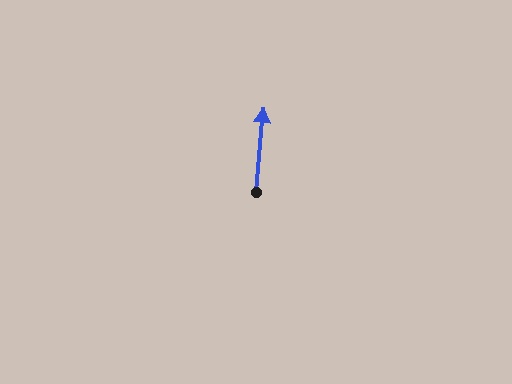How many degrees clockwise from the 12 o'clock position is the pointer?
Approximately 5 degrees.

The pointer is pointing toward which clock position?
Roughly 12 o'clock.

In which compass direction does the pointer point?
North.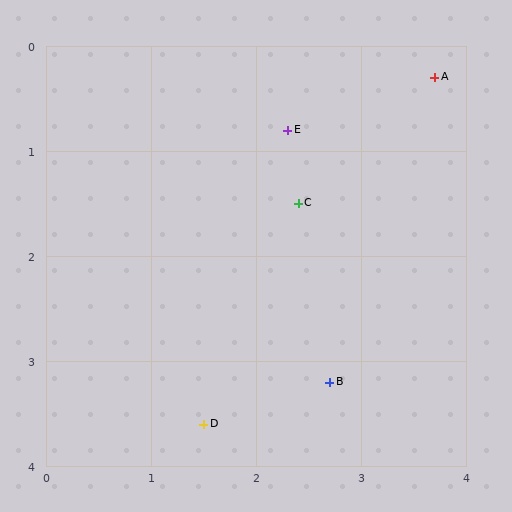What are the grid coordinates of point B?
Point B is at approximately (2.7, 3.2).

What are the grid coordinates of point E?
Point E is at approximately (2.3, 0.8).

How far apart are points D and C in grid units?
Points D and C are about 2.3 grid units apart.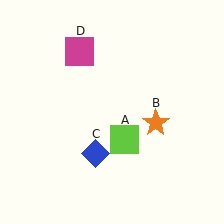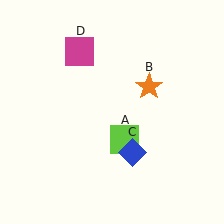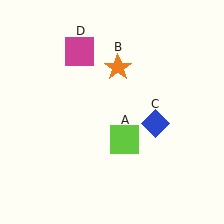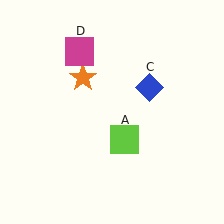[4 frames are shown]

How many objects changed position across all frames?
2 objects changed position: orange star (object B), blue diamond (object C).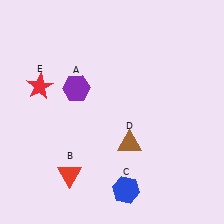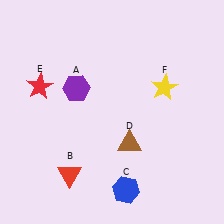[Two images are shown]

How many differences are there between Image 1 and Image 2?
There is 1 difference between the two images.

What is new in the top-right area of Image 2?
A yellow star (F) was added in the top-right area of Image 2.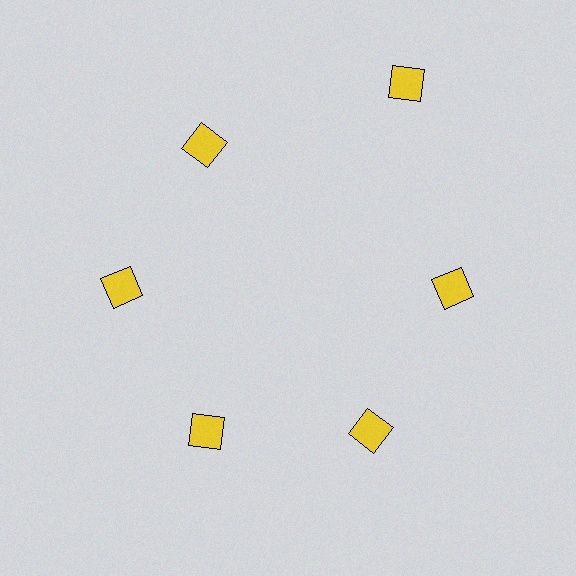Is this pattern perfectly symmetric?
No. The 6 yellow diamonds are arranged in a ring, but one element near the 1 o'clock position is pushed outward from the center, breaking the 6-fold rotational symmetry.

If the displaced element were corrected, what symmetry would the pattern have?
It would have 6-fold rotational symmetry — the pattern would map onto itself every 60 degrees.